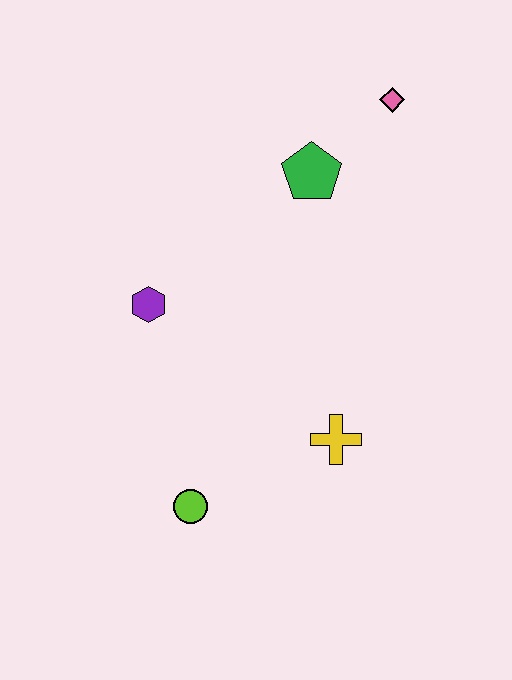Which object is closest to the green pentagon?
The pink diamond is closest to the green pentagon.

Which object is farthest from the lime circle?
The pink diamond is farthest from the lime circle.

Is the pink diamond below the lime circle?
No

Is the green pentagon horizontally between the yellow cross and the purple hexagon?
Yes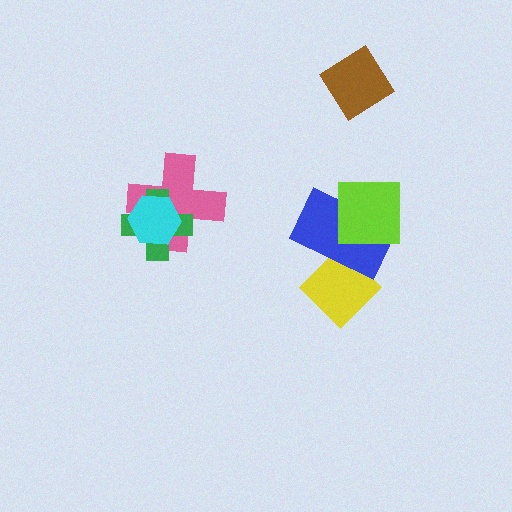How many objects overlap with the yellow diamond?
1 object overlaps with the yellow diamond.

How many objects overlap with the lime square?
1 object overlaps with the lime square.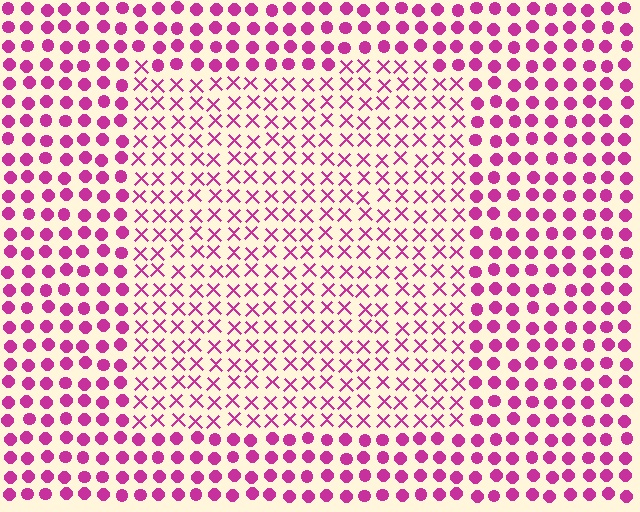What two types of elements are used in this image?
The image uses X marks inside the rectangle region and circles outside it.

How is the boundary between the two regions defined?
The boundary is defined by a change in element shape: X marks inside vs. circles outside. All elements share the same color and spacing.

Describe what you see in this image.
The image is filled with small magenta elements arranged in a uniform grid. A rectangle-shaped region contains X marks, while the surrounding area contains circles. The boundary is defined purely by the change in element shape.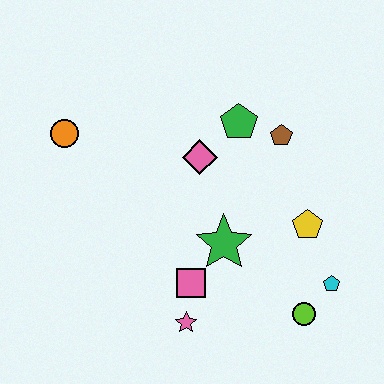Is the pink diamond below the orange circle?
Yes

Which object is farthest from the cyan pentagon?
The orange circle is farthest from the cyan pentagon.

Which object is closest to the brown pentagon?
The green pentagon is closest to the brown pentagon.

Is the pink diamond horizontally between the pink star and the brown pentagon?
Yes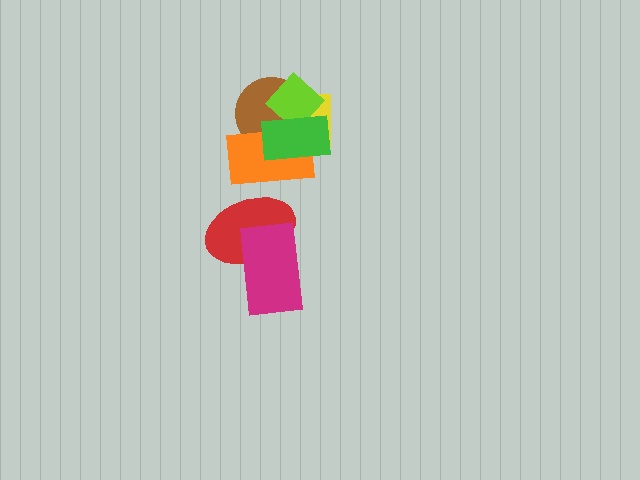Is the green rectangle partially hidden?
No, no other shape covers it.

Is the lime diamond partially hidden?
Yes, it is partially covered by another shape.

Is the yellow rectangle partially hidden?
Yes, it is partially covered by another shape.